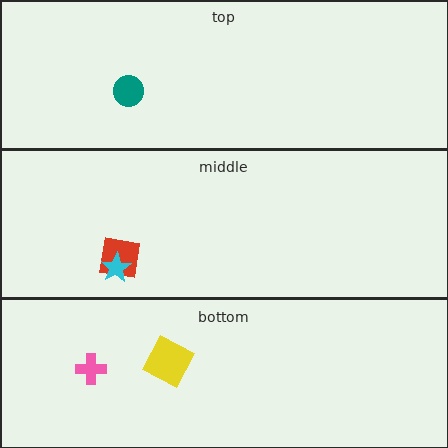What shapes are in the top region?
The teal circle.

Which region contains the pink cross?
The bottom region.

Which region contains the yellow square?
The bottom region.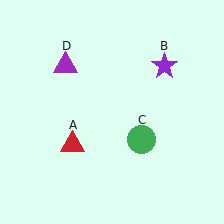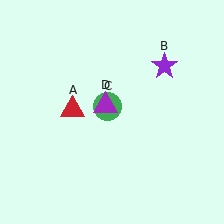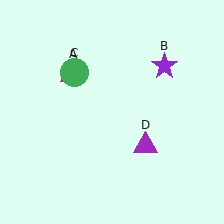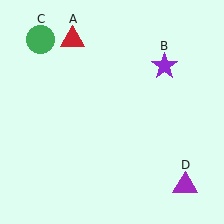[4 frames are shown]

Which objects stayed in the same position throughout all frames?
Purple star (object B) remained stationary.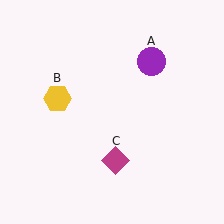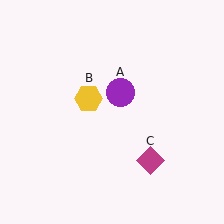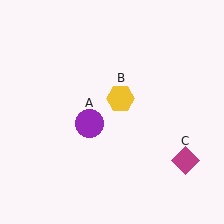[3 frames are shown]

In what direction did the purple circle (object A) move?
The purple circle (object A) moved down and to the left.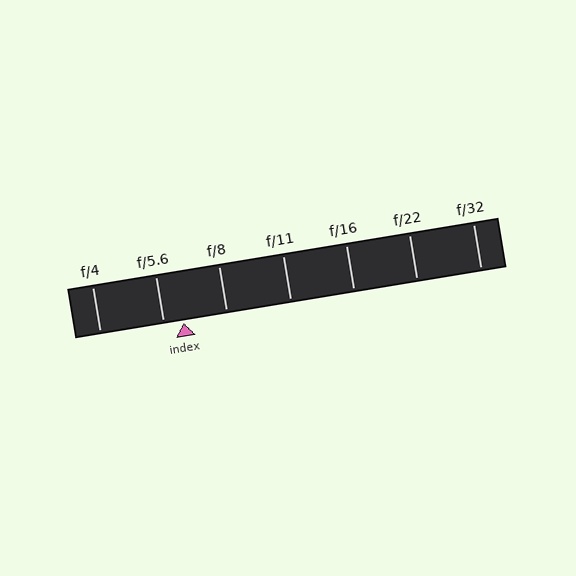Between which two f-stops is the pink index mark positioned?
The index mark is between f/5.6 and f/8.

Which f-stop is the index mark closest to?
The index mark is closest to f/5.6.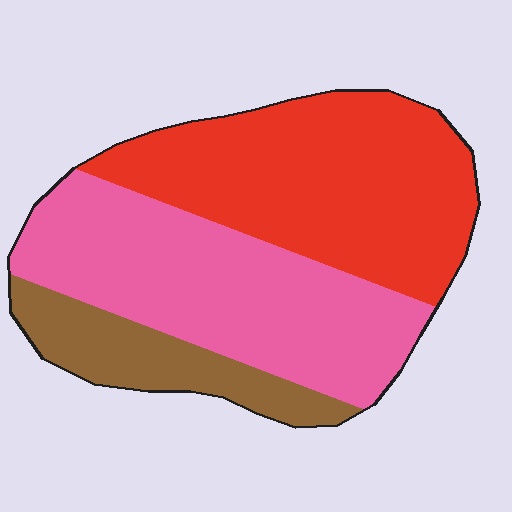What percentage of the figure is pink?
Pink covers roughly 40% of the figure.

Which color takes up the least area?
Brown, at roughly 15%.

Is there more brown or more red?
Red.